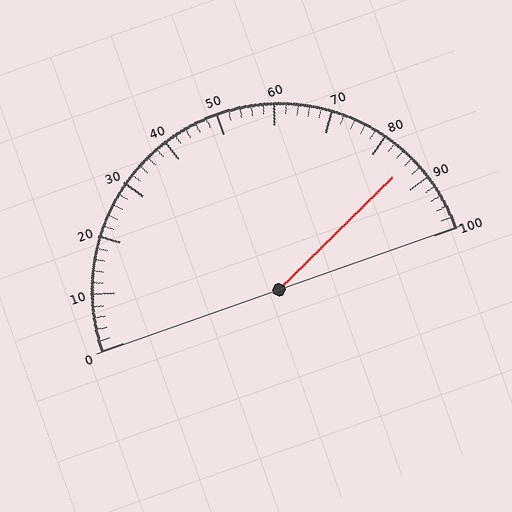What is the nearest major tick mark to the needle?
The nearest major tick mark is 90.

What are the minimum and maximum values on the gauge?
The gauge ranges from 0 to 100.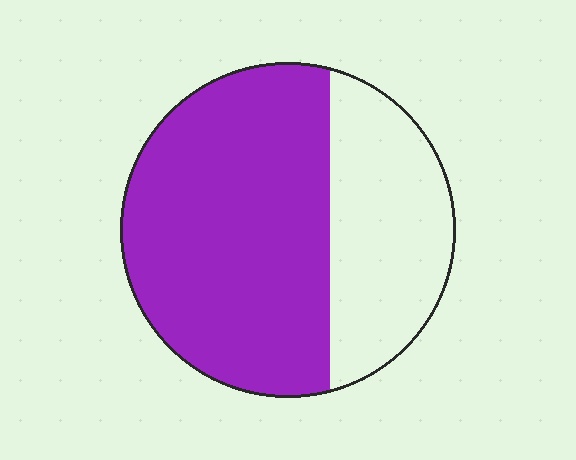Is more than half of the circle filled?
Yes.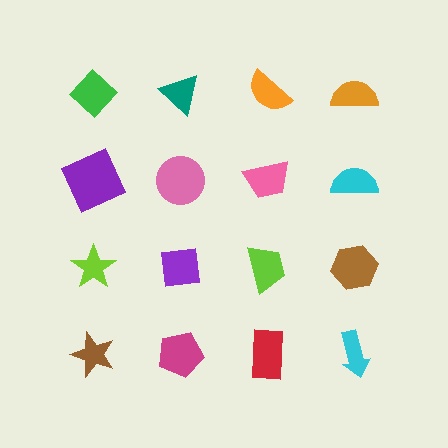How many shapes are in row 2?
4 shapes.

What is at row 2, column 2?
A pink circle.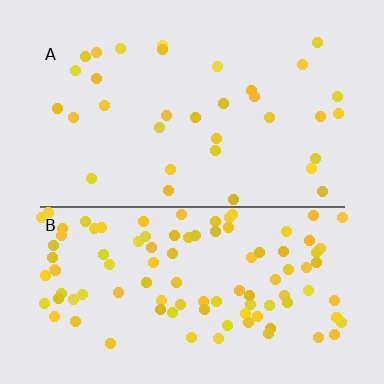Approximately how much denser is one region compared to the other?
Approximately 3.0× — region B over region A.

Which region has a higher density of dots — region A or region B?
B (the bottom).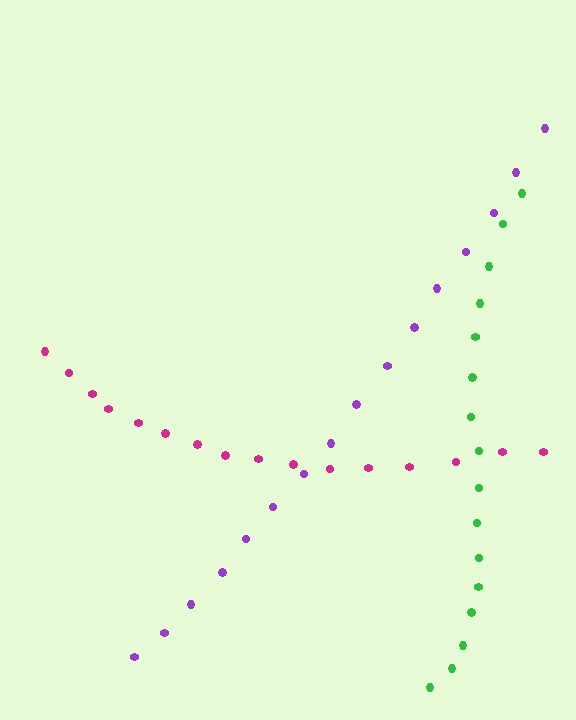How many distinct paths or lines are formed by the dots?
There are 3 distinct paths.